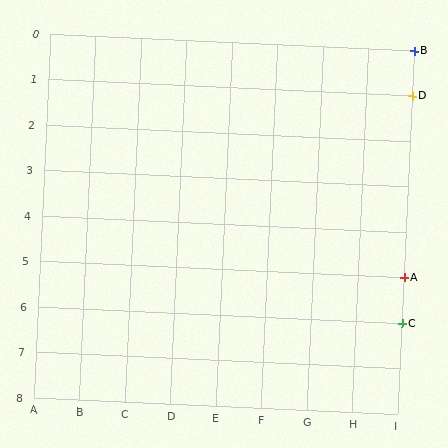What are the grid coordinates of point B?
Point B is at grid coordinates (I, 0).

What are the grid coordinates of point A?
Point A is at grid coordinates (I, 5).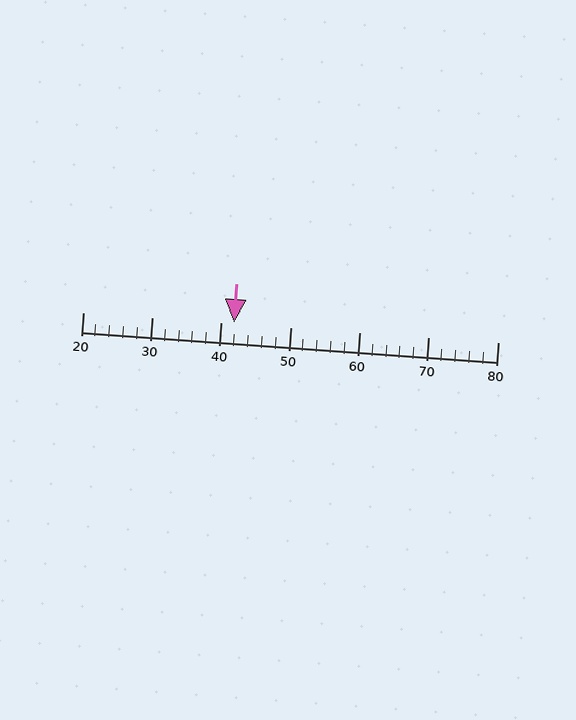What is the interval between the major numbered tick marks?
The major tick marks are spaced 10 units apart.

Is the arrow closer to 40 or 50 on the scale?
The arrow is closer to 40.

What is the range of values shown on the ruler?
The ruler shows values from 20 to 80.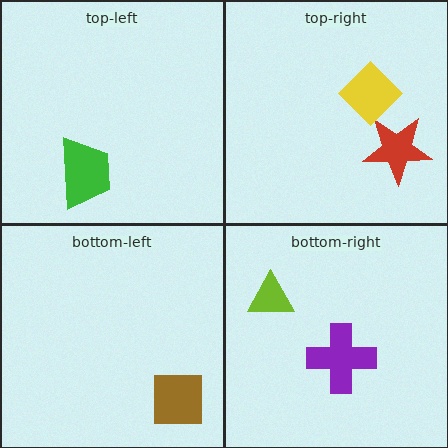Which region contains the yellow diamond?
The top-right region.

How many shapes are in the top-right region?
2.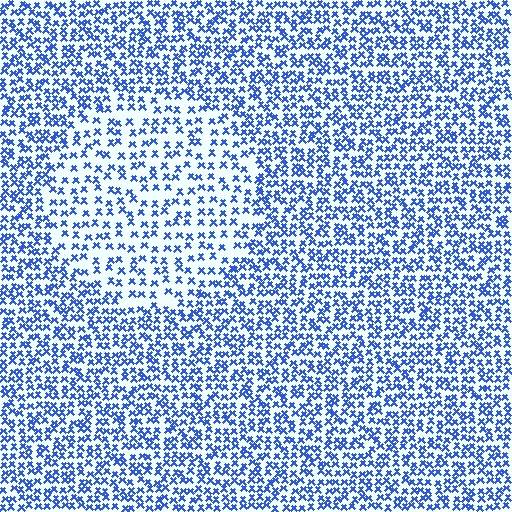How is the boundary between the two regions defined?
The boundary is defined by a change in element density (approximately 1.8x ratio). All elements are the same color, size, and shape.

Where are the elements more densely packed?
The elements are more densely packed outside the circle boundary.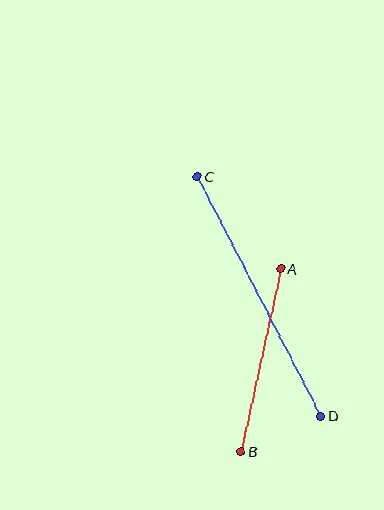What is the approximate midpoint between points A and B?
The midpoint is at approximately (261, 360) pixels.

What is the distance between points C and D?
The distance is approximately 270 pixels.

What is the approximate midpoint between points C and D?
The midpoint is at approximately (259, 296) pixels.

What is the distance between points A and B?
The distance is approximately 187 pixels.